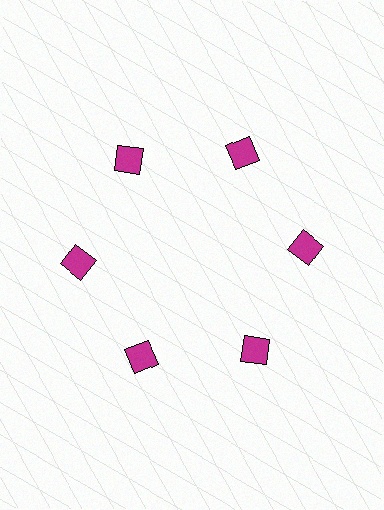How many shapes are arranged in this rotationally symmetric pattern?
There are 6 shapes, arranged in 6 groups of 1.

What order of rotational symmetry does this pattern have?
This pattern has 6-fold rotational symmetry.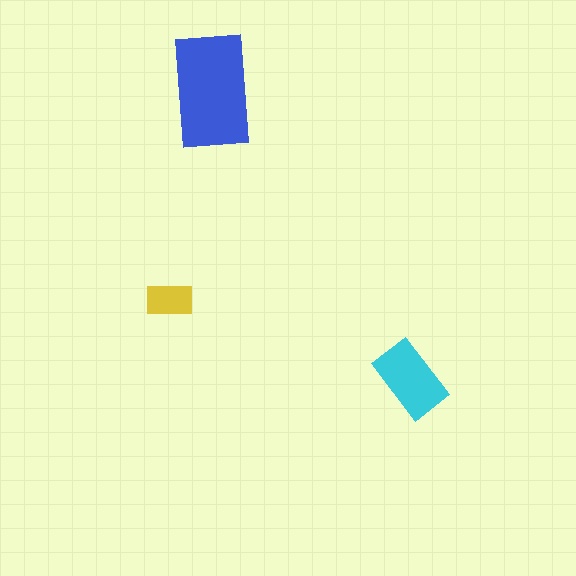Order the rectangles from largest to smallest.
the blue one, the cyan one, the yellow one.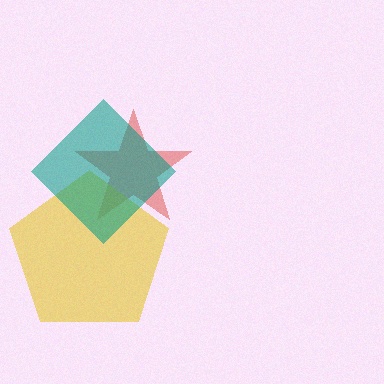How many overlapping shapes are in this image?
There are 3 overlapping shapes in the image.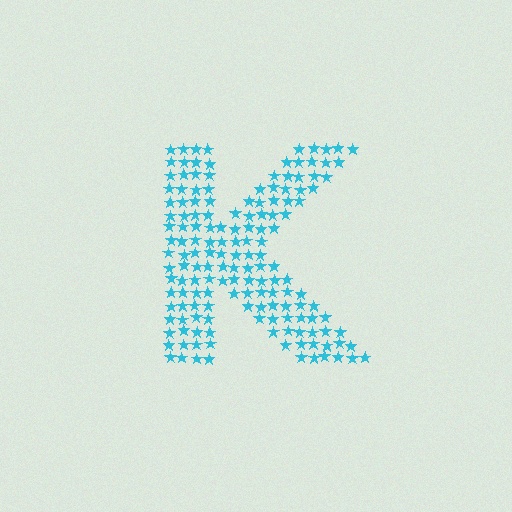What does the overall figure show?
The overall figure shows the letter K.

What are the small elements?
The small elements are stars.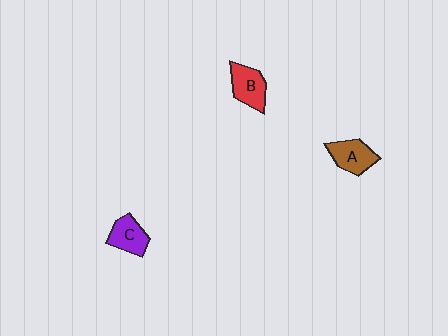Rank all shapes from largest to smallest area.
From largest to smallest: A (brown), B (red), C (purple).